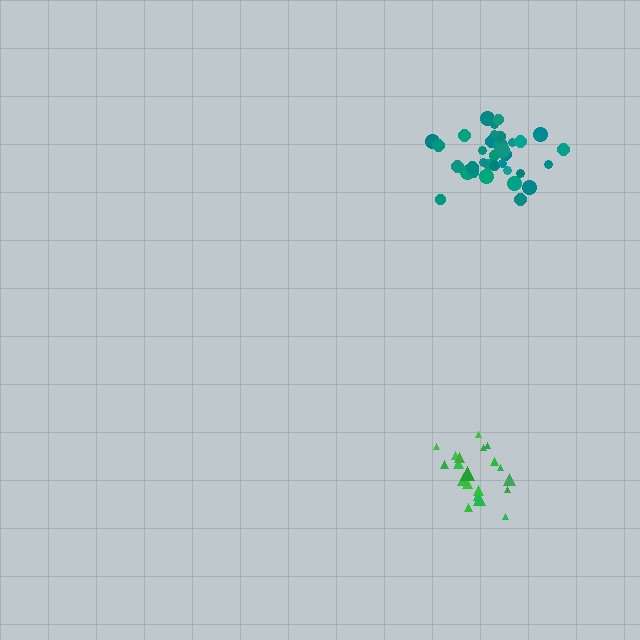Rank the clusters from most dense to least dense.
teal, green.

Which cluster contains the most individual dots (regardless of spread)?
Teal (35).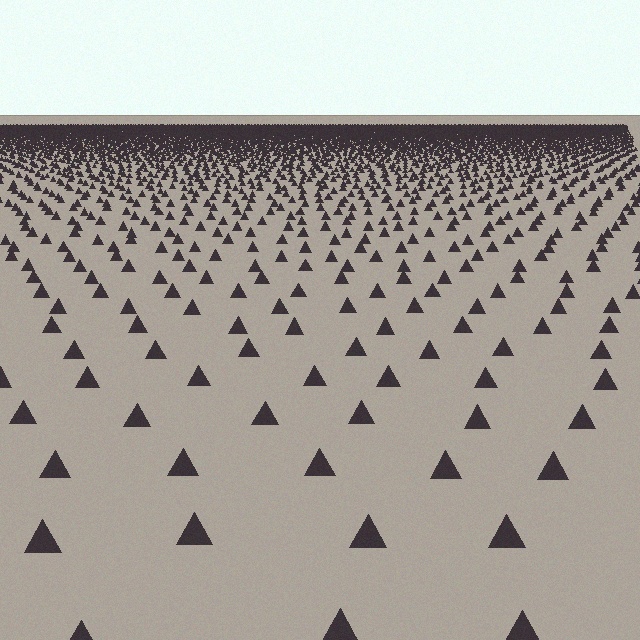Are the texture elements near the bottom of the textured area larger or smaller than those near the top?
Larger. Near the bottom, elements are closer to the viewer and appear at a bigger on-screen size.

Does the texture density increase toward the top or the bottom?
Density increases toward the top.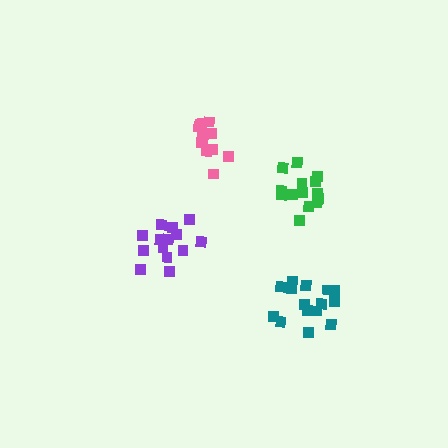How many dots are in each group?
Group 1: 14 dots, Group 2: 14 dots, Group 3: 15 dots, Group 4: 13 dots (56 total).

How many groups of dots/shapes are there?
There are 4 groups.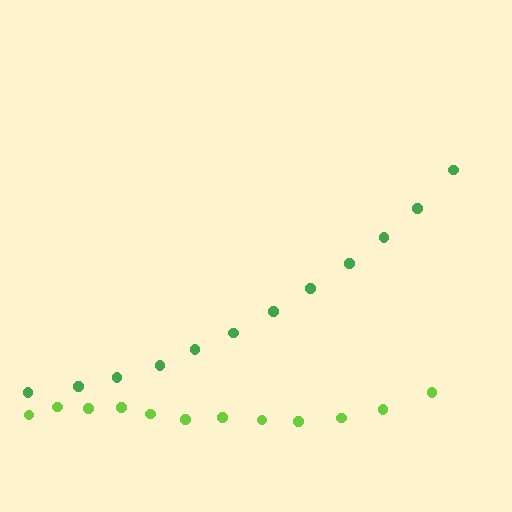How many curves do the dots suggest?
There are 2 distinct paths.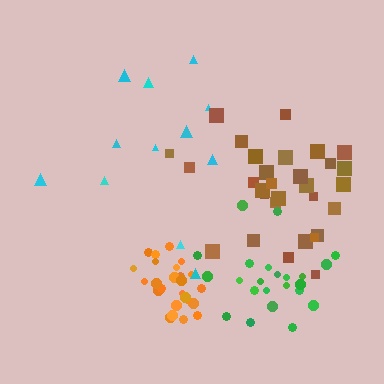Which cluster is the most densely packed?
Orange.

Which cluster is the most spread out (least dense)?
Cyan.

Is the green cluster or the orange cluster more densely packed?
Orange.